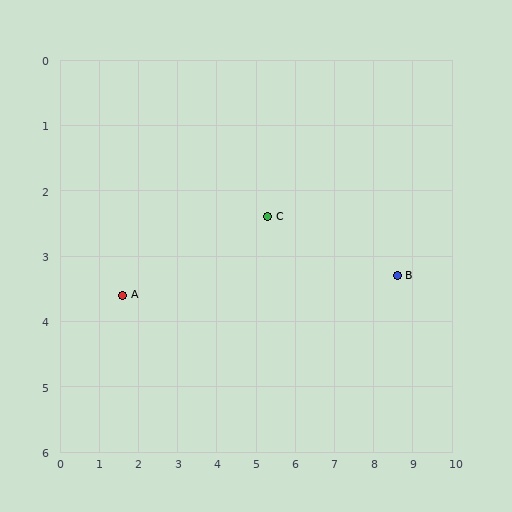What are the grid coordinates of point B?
Point B is at approximately (8.6, 3.3).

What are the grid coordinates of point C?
Point C is at approximately (5.3, 2.4).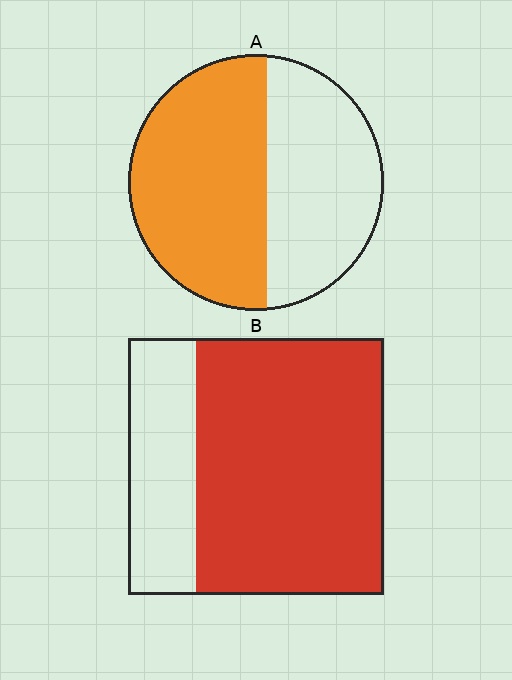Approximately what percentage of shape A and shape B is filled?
A is approximately 55% and B is approximately 75%.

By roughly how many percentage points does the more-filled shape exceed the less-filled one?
By roughly 20 percentage points (B over A).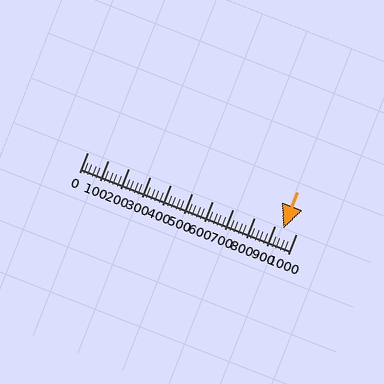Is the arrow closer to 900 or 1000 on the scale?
The arrow is closer to 900.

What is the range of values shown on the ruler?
The ruler shows values from 0 to 1000.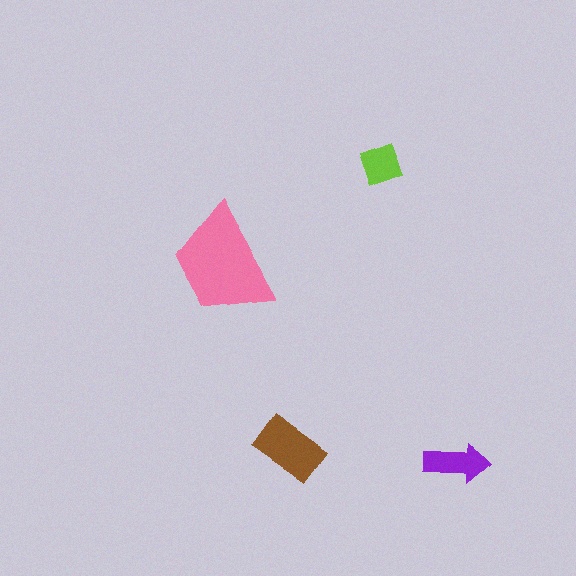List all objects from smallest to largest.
The lime diamond, the purple arrow, the brown rectangle, the pink trapezoid.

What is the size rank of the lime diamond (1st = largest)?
4th.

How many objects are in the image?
There are 4 objects in the image.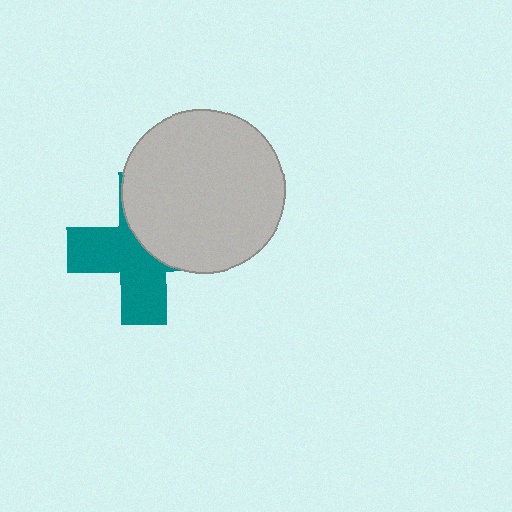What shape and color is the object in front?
The object in front is a light gray circle.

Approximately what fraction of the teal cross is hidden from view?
Roughly 47% of the teal cross is hidden behind the light gray circle.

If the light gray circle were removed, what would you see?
You would see the complete teal cross.